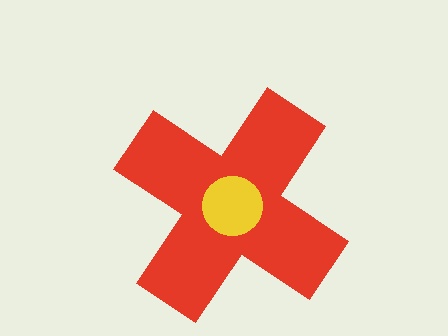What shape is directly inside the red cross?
The yellow circle.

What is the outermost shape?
The red cross.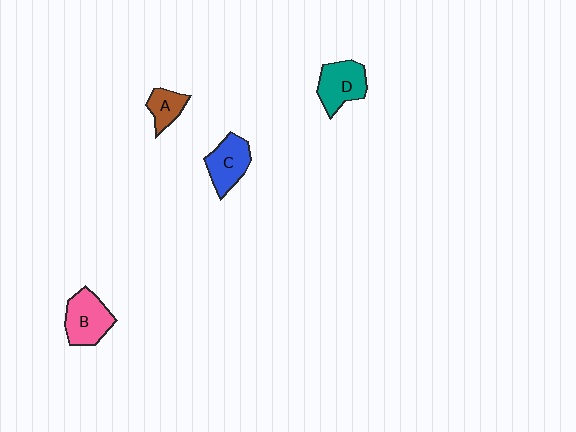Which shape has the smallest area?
Shape A (brown).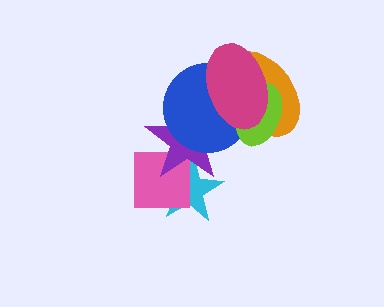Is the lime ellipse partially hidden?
Yes, it is partially covered by another shape.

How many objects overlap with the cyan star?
2 objects overlap with the cyan star.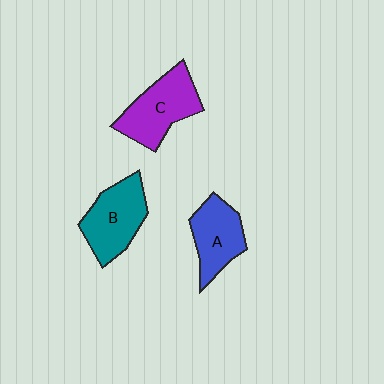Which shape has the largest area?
Shape C (purple).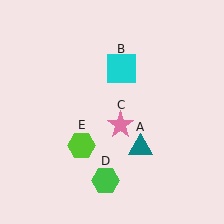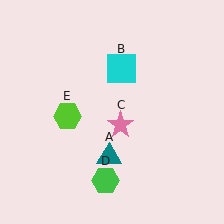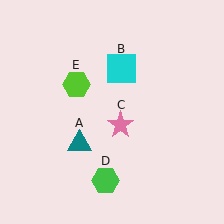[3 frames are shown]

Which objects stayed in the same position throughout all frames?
Cyan square (object B) and pink star (object C) and green hexagon (object D) remained stationary.